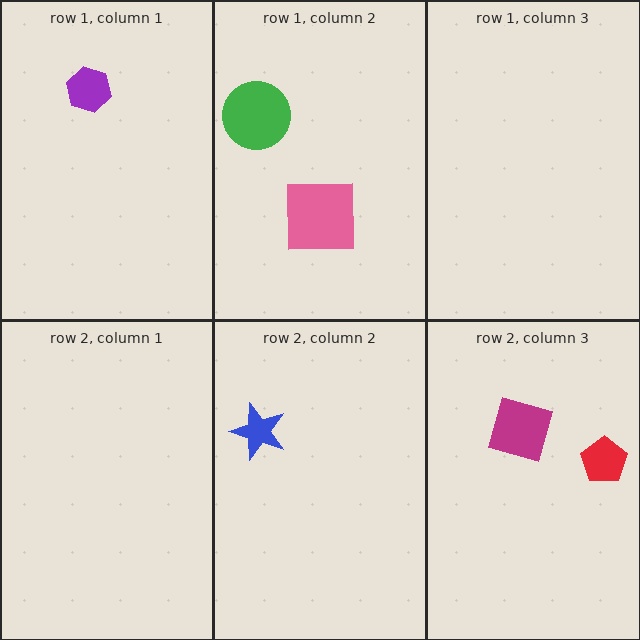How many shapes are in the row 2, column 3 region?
2.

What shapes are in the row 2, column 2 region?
The blue star.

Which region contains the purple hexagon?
The row 1, column 1 region.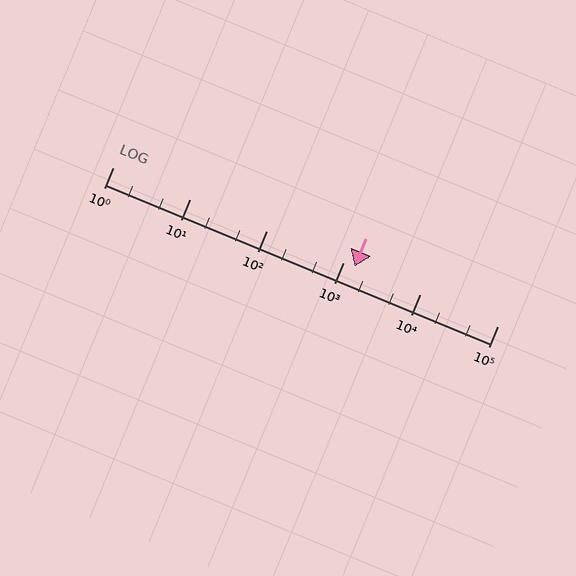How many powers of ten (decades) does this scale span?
The scale spans 5 decades, from 1 to 100000.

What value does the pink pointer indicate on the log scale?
The pointer indicates approximately 1400.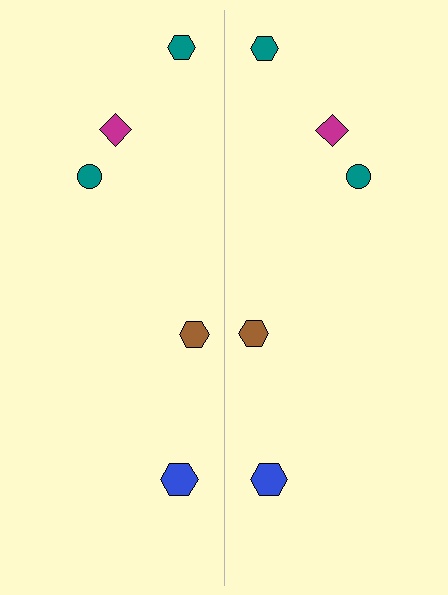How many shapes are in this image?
There are 10 shapes in this image.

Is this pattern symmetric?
Yes, this pattern has bilateral (reflection) symmetry.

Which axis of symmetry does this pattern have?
The pattern has a vertical axis of symmetry running through the center of the image.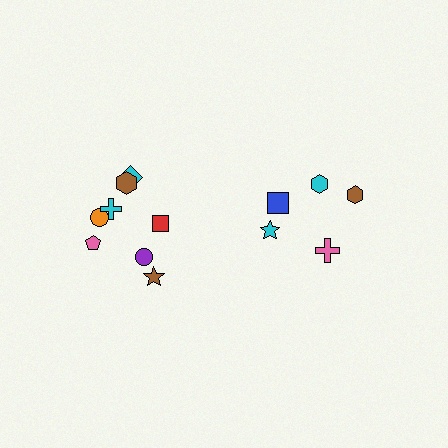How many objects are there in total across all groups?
There are 13 objects.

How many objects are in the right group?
There are 5 objects.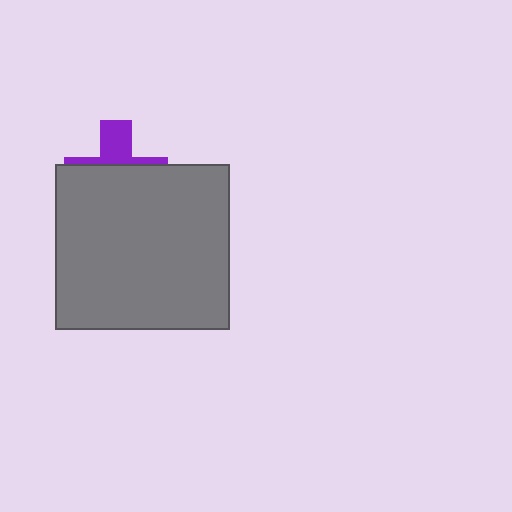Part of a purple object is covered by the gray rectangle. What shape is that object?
It is a cross.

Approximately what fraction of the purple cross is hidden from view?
Roughly 68% of the purple cross is hidden behind the gray rectangle.